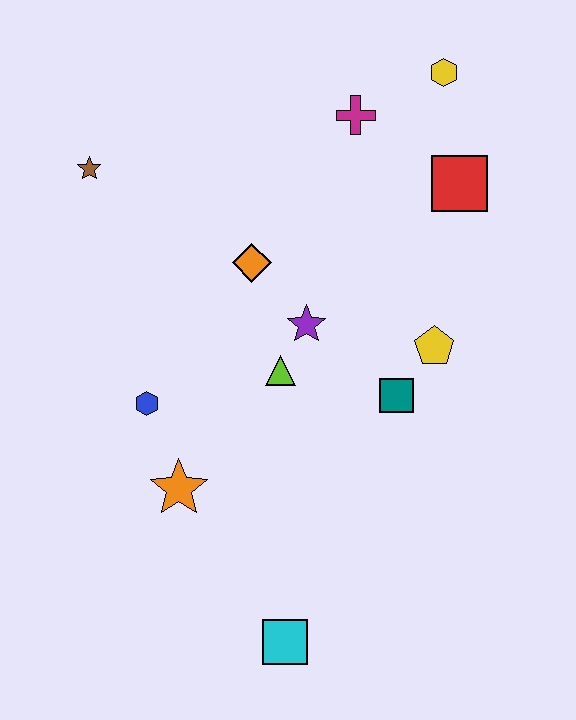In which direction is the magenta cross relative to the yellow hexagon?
The magenta cross is to the left of the yellow hexagon.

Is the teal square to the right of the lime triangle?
Yes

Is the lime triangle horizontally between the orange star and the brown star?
No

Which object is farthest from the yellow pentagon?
The brown star is farthest from the yellow pentagon.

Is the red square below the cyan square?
No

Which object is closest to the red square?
The yellow hexagon is closest to the red square.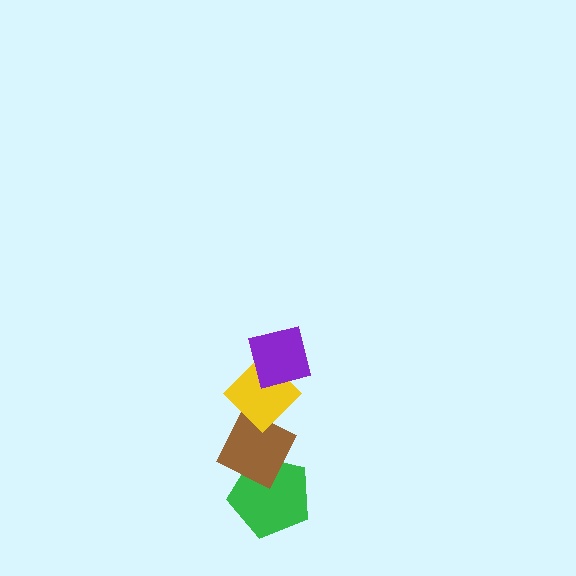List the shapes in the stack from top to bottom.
From top to bottom: the purple square, the yellow diamond, the brown diamond, the green pentagon.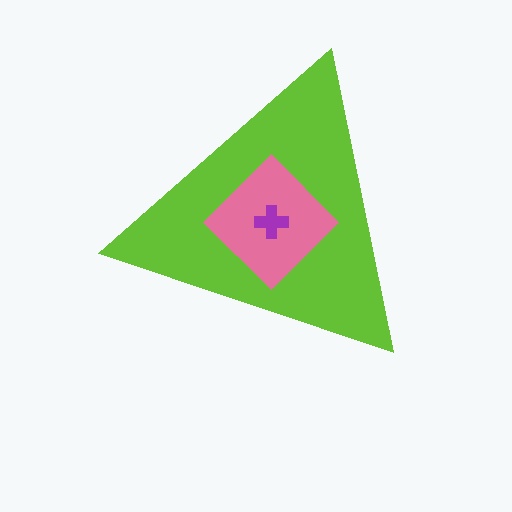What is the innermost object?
The purple cross.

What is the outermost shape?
The lime triangle.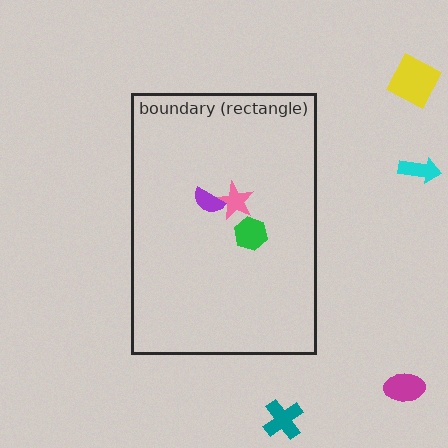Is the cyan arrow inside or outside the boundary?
Outside.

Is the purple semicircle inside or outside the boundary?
Inside.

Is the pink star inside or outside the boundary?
Inside.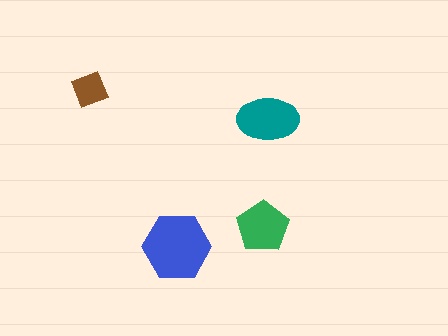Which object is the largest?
The blue hexagon.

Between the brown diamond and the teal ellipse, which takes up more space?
The teal ellipse.